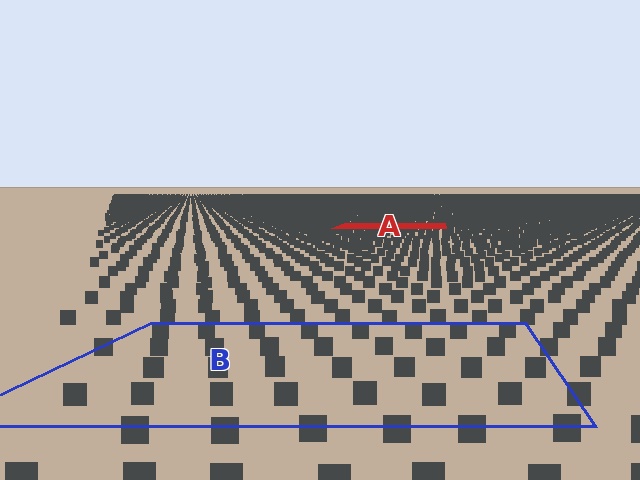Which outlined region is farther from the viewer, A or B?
Region A is farther from the viewer — the texture elements inside it appear smaller and more densely packed.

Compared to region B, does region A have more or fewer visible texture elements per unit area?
Region A has more texture elements per unit area — they are packed more densely because it is farther away.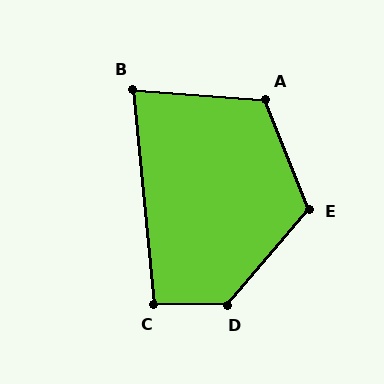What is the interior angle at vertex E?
Approximately 118 degrees (obtuse).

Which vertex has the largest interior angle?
D, at approximately 130 degrees.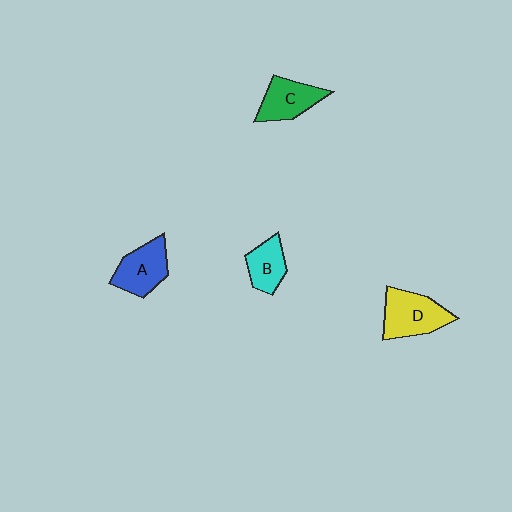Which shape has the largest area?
Shape D (yellow).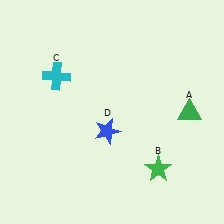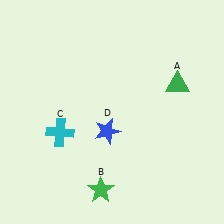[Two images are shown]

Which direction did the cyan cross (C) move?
The cyan cross (C) moved down.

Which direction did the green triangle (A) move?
The green triangle (A) moved up.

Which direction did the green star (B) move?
The green star (B) moved left.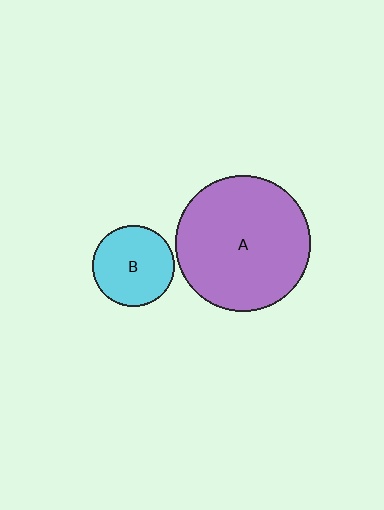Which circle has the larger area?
Circle A (purple).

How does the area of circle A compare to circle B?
Approximately 2.7 times.